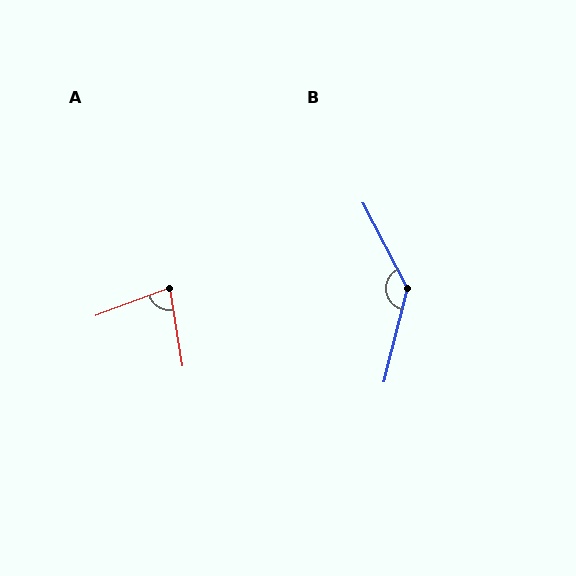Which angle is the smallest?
A, at approximately 79 degrees.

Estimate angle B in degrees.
Approximately 138 degrees.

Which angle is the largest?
B, at approximately 138 degrees.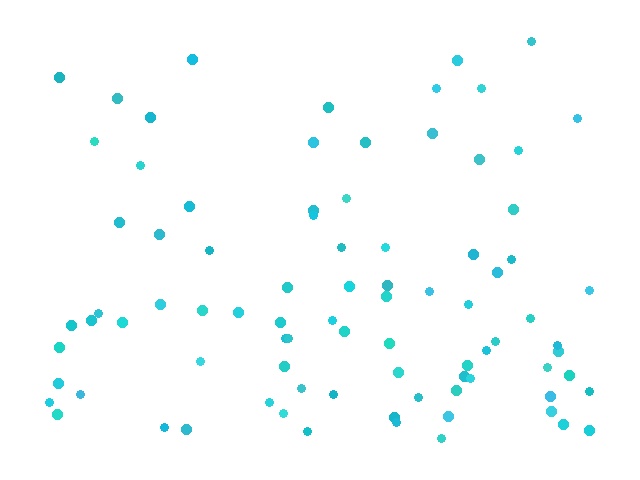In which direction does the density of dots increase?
From top to bottom, with the bottom side densest.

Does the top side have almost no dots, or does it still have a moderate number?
Still a moderate number, just noticeably fewer than the bottom.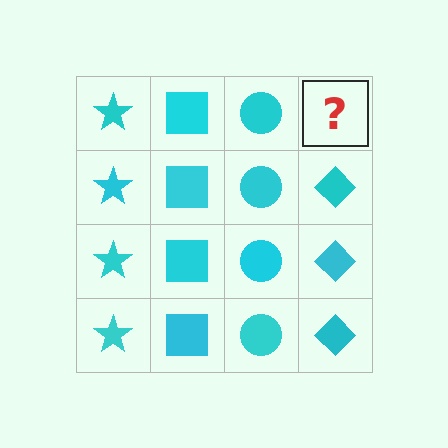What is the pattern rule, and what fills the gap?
The rule is that each column has a consistent shape. The gap should be filled with a cyan diamond.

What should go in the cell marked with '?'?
The missing cell should contain a cyan diamond.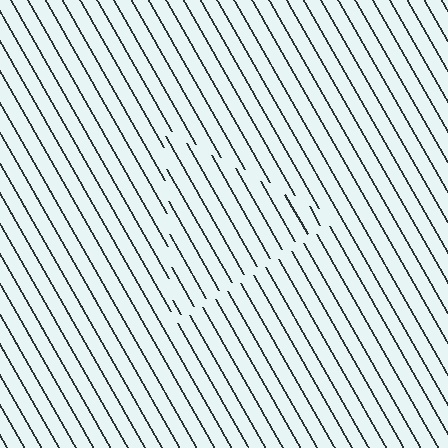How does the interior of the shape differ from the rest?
The interior of the shape contains the same grating, shifted by half a period — the contour is defined by the phase discontinuity where line-ends from the inner and outer gratings abut.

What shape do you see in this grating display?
An illusory triangle. The interior of the shape contains the same grating, shifted by half a period — the contour is defined by the phase discontinuity where line-ends from the inner and outer gratings abut.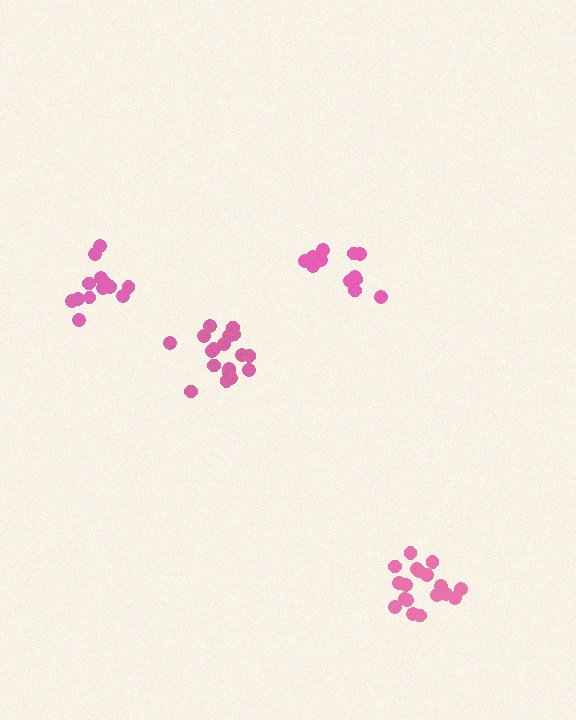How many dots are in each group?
Group 1: 15 dots, Group 2: 12 dots, Group 3: 18 dots, Group 4: 18 dots (63 total).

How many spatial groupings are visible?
There are 4 spatial groupings.